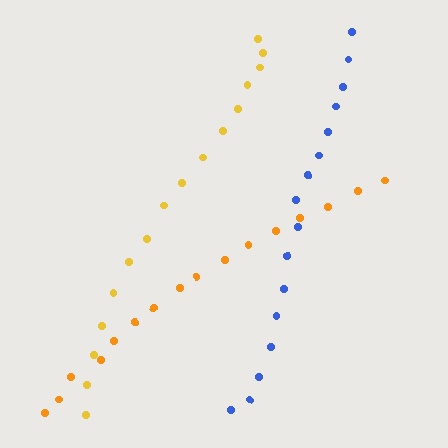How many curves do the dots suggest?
There are 3 distinct paths.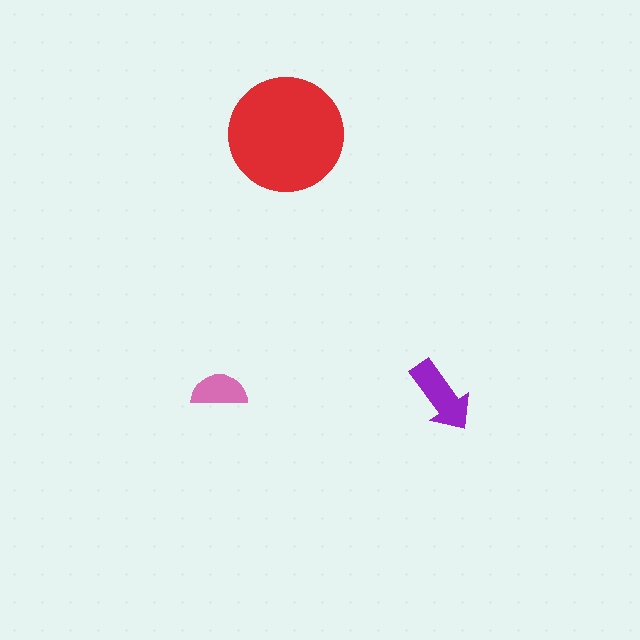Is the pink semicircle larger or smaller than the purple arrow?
Smaller.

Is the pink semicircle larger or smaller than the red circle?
Smaller.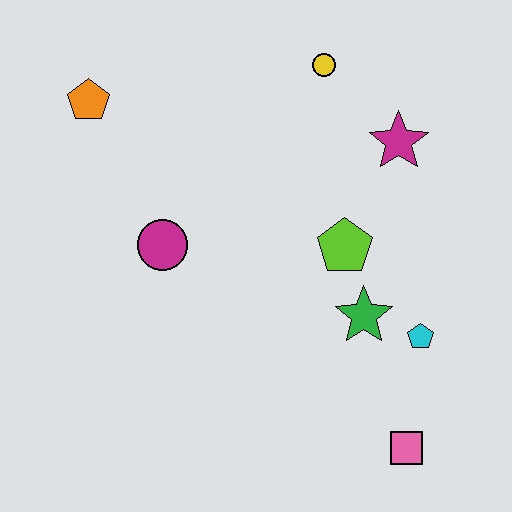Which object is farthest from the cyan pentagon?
The orange pentagon is farthest from the cyan pentagon.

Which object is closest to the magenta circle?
The orange pentagon is closest to the magenta circle.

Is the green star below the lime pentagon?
Yes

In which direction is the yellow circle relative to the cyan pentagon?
The yellow circle is above the cyan pentagon.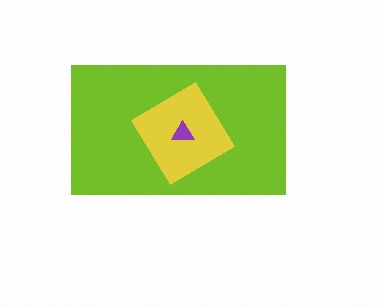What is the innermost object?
The purple triangle.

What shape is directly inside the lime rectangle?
The yellow diamond.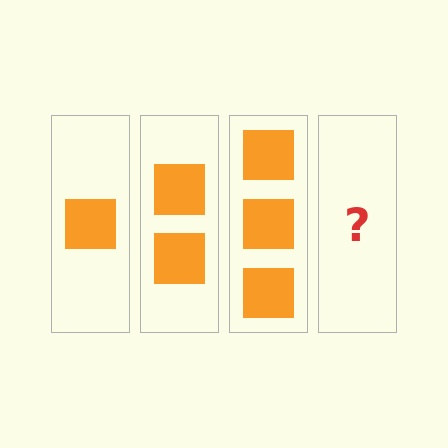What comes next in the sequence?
The next element should be 4 squares.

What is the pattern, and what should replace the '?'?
The pattern is that each step adds one more square. The '?' should be 4 squares.